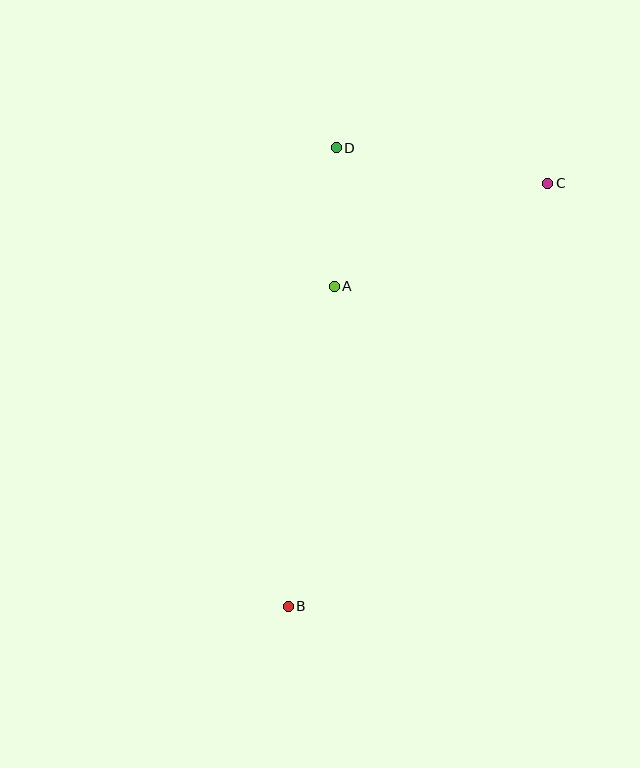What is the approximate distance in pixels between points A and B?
The distance between A and B is approximately 324 pixels.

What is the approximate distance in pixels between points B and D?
The distance between B and D is approximately 461 pixels.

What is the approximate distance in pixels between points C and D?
The distance between C and D is approximately 214 pixels.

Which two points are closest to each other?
Points A and D are closest to each other.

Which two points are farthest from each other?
Points B and C are farthest from each other.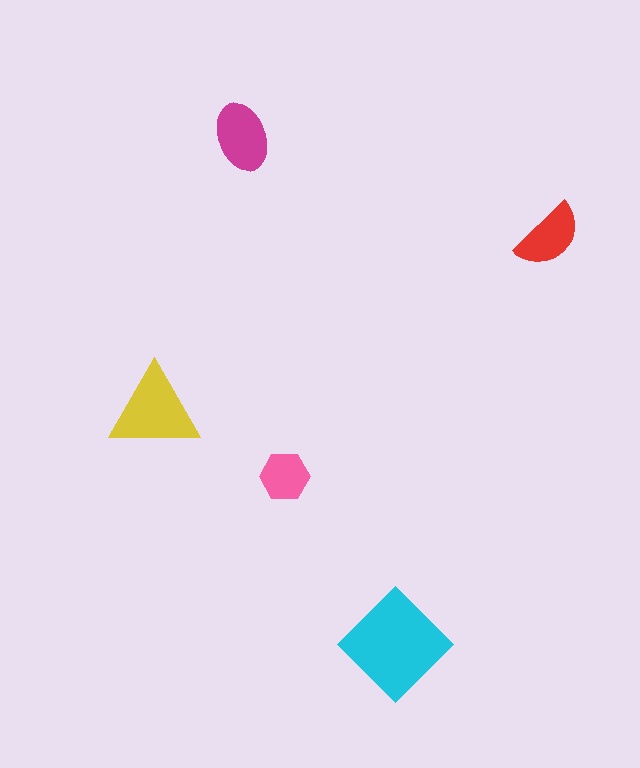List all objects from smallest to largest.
The pink hexagon, the red semicircle, the magenta ellipse, the yellow triangle, the cyan diamond.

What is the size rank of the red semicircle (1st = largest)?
4th.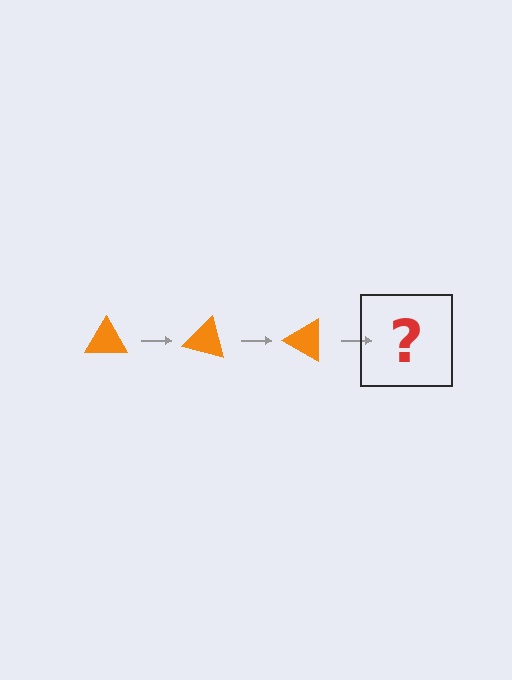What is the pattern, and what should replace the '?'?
The pattern is that the triangle rotates 15 degrees each step. The '?' should be an orange triangle rotated 45 degrees.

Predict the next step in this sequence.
The next step is an orange triangle rotated 45 degrees.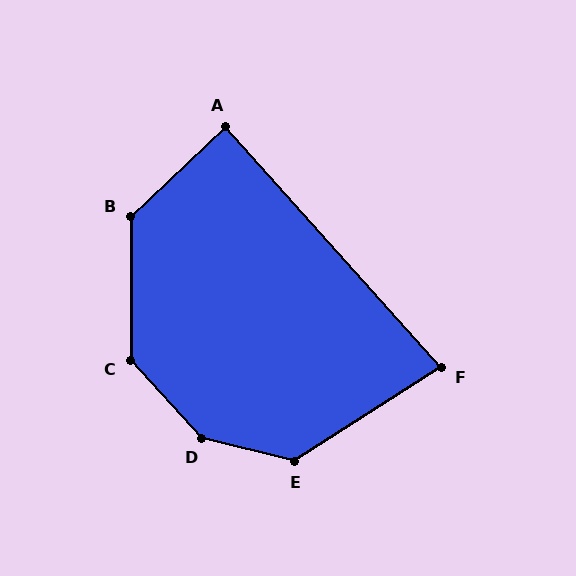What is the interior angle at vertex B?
Approximately 133 degrees (obtuse).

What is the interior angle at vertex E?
Approximately 134 degrees (obtuse).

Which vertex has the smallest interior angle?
F, at approximately 80 degrees.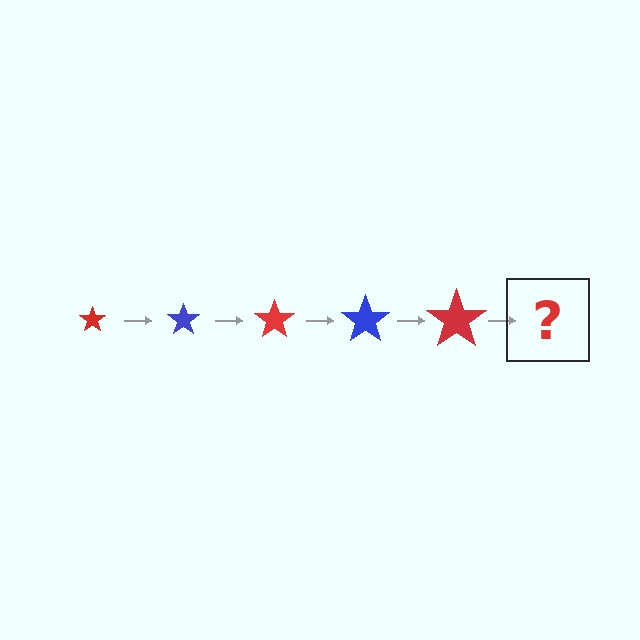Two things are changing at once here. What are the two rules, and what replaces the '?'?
The two rules are that the star grows larger each step and the color cycles through red and blue. The '?' should be a blue star, larger than the previous one.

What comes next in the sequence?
The next element should be a blue star, larger than the previous one.